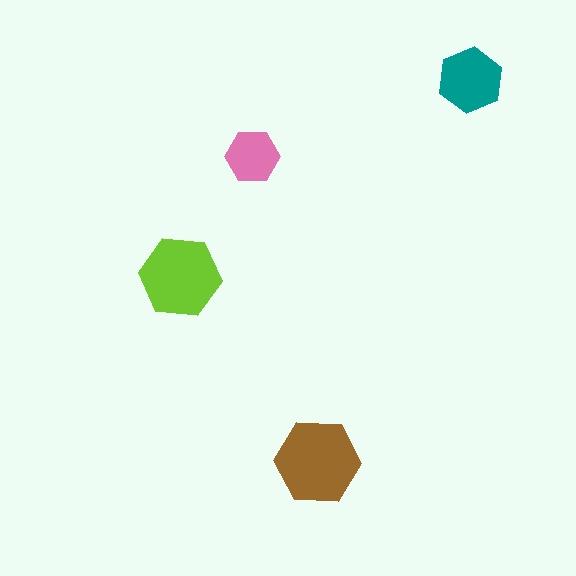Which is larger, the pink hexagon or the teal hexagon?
The teal one.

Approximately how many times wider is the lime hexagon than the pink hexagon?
About 1.5 times wider.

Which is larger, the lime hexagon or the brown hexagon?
The brown one.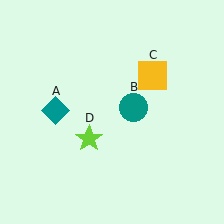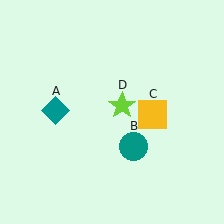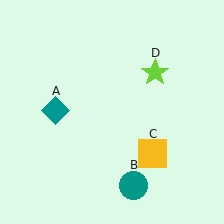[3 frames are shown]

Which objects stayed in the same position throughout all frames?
Teal diamond (object A) remained stationary.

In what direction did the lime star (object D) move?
The lime star (object D) moved up and to the right.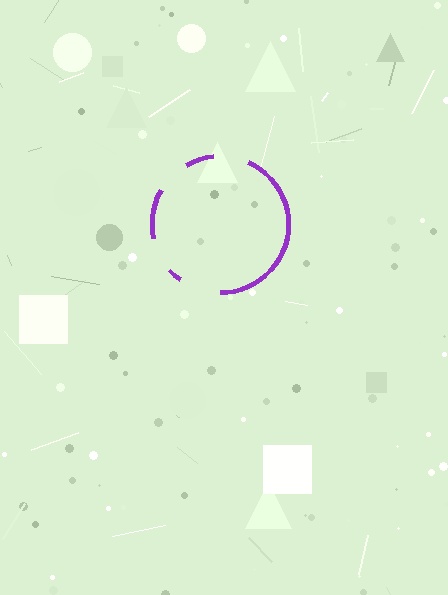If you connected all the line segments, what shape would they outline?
They would outline a circle.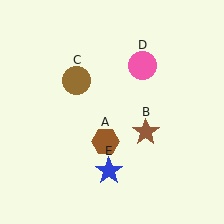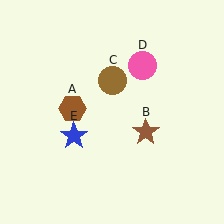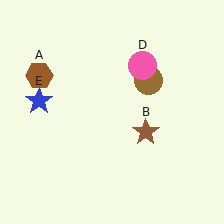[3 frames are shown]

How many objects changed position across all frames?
3 objects changed position: brown hexagon (object A), brown circle (object C), blue star (object E).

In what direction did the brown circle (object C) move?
The brown circle (object C) moved right.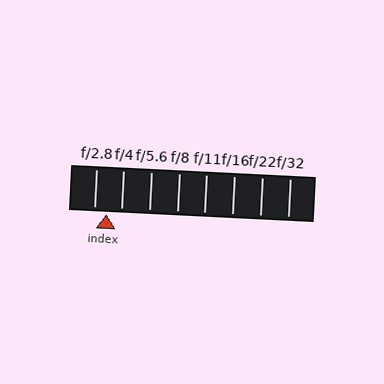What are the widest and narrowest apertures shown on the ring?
The widest aperture shown is f/2.8 and the narrowest is f/32.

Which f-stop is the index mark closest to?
The index mark is closest to f/2.8.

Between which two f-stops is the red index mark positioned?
The index mark is between f/2.8 and f/4.